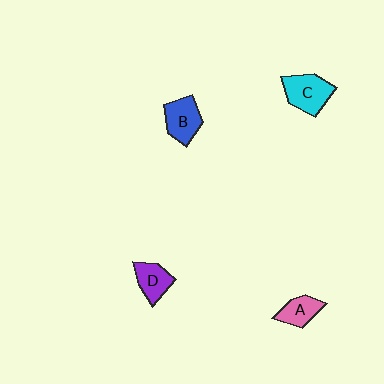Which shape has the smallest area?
Shape A (pink).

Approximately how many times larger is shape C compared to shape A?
Approximately 1.6 times.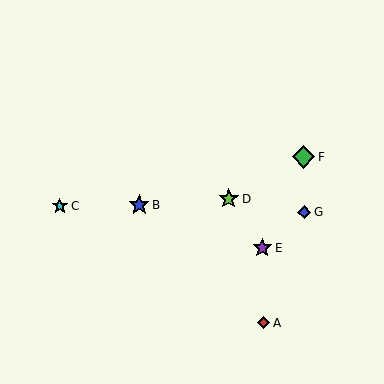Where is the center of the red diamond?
The center of the red diamond is at (264, 323).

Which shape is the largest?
The green diamond (labeled F) is the largest.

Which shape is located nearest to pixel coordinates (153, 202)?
The blue star (labeled B) at (139, 205) is nearest to that location.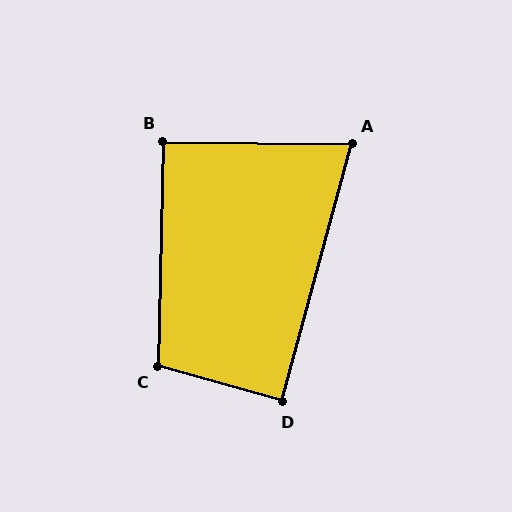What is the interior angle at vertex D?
Approximately 90 degrees (approximately right).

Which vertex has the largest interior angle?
C, at approximately 104 degrees.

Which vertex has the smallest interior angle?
A, at approximately 76 degrees.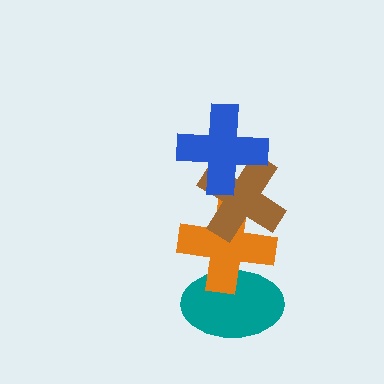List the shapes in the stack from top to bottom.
From top to bottom: the blue cross, the brown cross, the orange cross, the teal ellipse.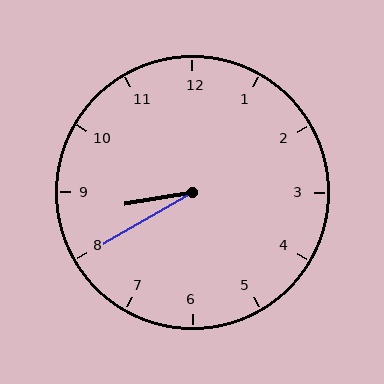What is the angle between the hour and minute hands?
Approximately 20 degrees.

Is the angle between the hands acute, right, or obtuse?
It is acute.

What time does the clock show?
8:40.